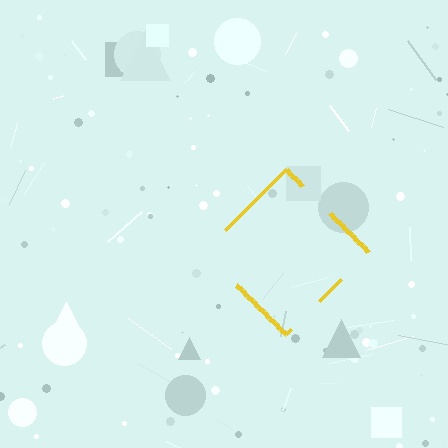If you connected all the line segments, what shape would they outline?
They would outline a diamond.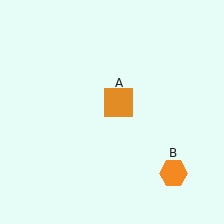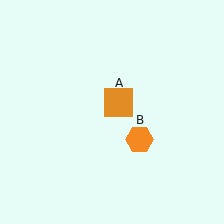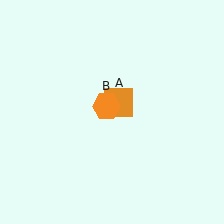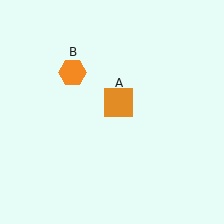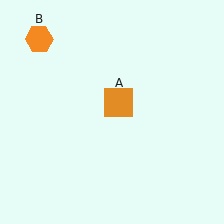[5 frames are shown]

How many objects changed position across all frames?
1 object changed position: orange hexagon (object B).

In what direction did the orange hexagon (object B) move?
The orange hexagon (object B) moved up and to the left.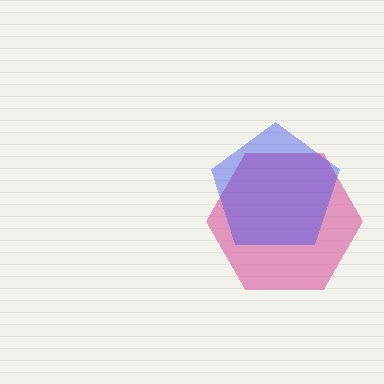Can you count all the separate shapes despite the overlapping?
Yes, there are 2 separate shapes.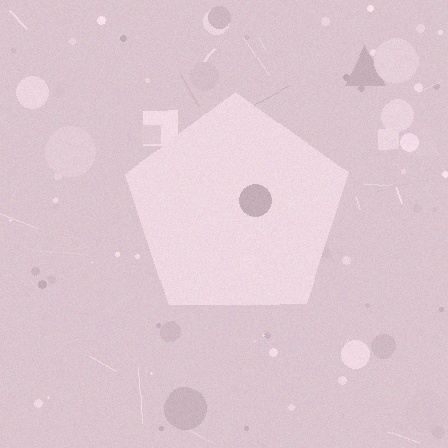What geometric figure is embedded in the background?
A pentagon is embedded in the background.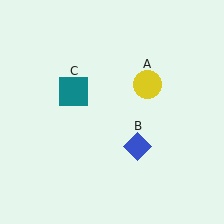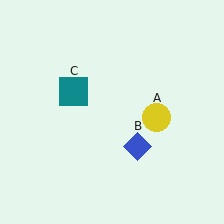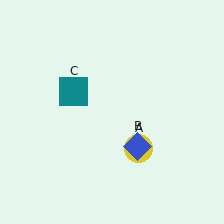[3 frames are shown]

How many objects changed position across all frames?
1 object changed position: yellow circle (object A).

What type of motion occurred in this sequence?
The yellow circle (object A) rotated clockwise around the center of the scene.